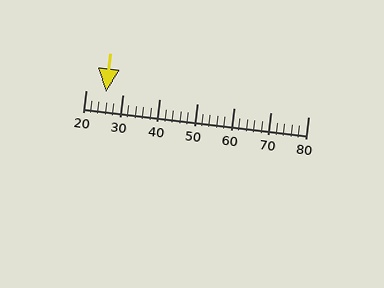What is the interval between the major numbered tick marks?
The major tick marks are spaced 10 units apart.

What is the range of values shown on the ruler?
The ruler shows values from 20 to 80.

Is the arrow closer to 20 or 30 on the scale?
The arrow is closer to 30.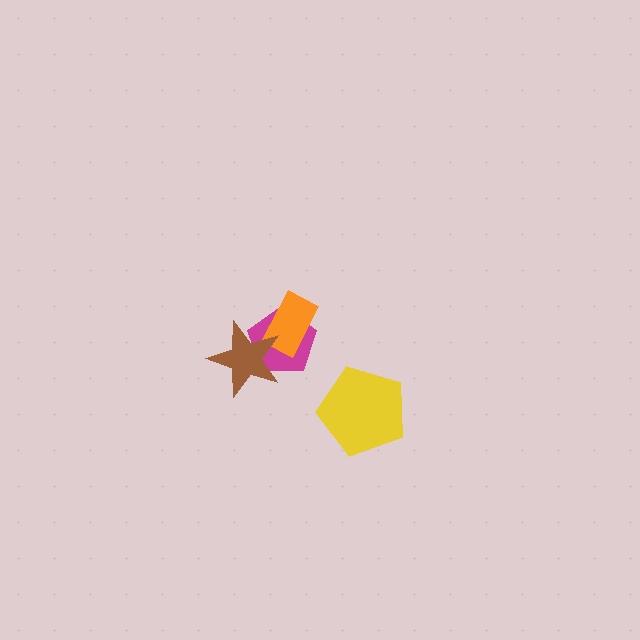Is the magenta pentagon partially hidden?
Yes, it is partially covered by another shape.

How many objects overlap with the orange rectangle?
2 objects overlap with the orange rectangle.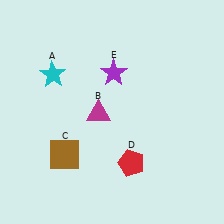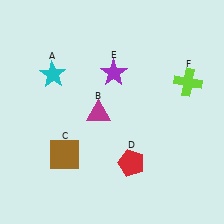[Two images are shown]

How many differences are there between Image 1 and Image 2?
There is 1 difference between the two images.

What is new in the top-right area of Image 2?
A lime cross (F) was added in the top-right area of Image 2.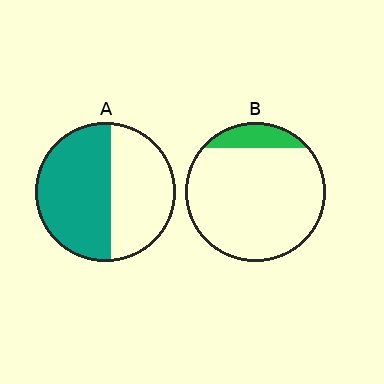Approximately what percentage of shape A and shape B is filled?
A is approximately 55% and B is approximately 15%.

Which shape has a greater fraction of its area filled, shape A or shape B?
Shape A.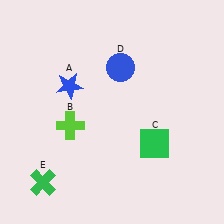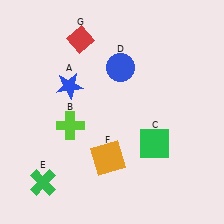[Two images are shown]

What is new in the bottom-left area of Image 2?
An orange square (F) was added in the bottom-left area of Image 2.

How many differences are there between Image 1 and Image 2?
There are 2 differences between the two images.